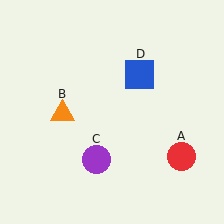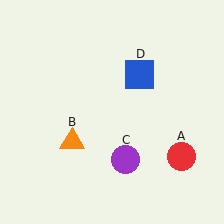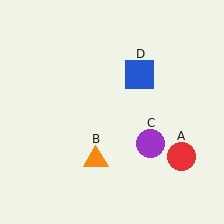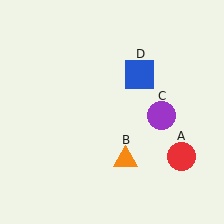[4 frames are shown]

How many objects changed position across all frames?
2 objects changed position: orange triangle (object B), purple circle (object C).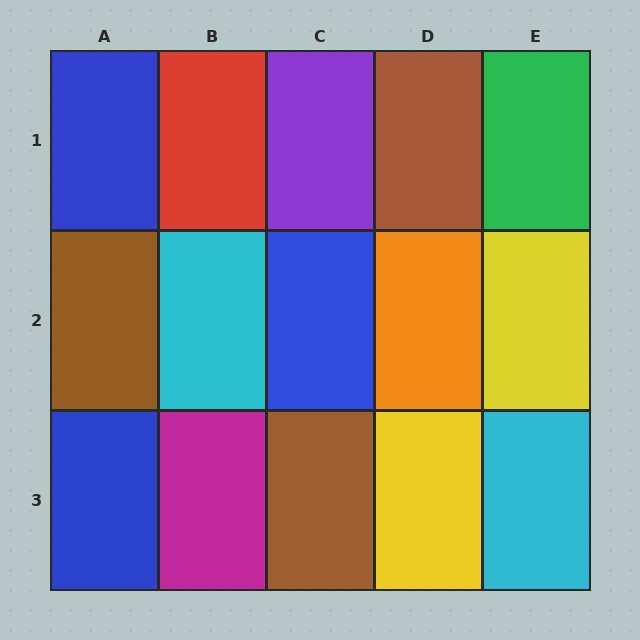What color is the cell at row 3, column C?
Brown.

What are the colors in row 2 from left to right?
Brown, cyan, blue, orange, yellow.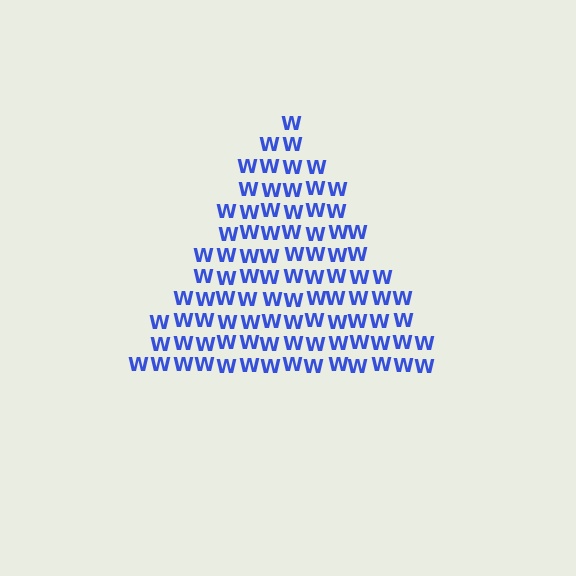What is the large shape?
The large shape is a triangle.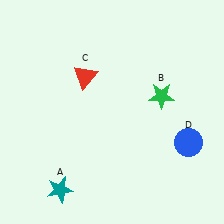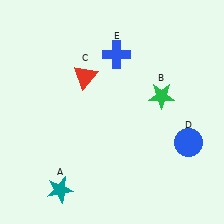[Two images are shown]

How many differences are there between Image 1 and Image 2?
There is 1 difference between the two images.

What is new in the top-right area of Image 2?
A blue cross (E) was added in the top-right area of Image 2.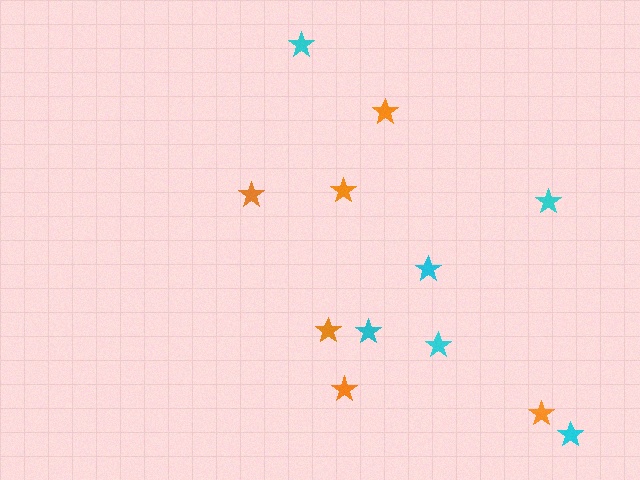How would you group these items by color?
There are 2 groups: one group of orange stars (6) and one group of cyan stars (6).